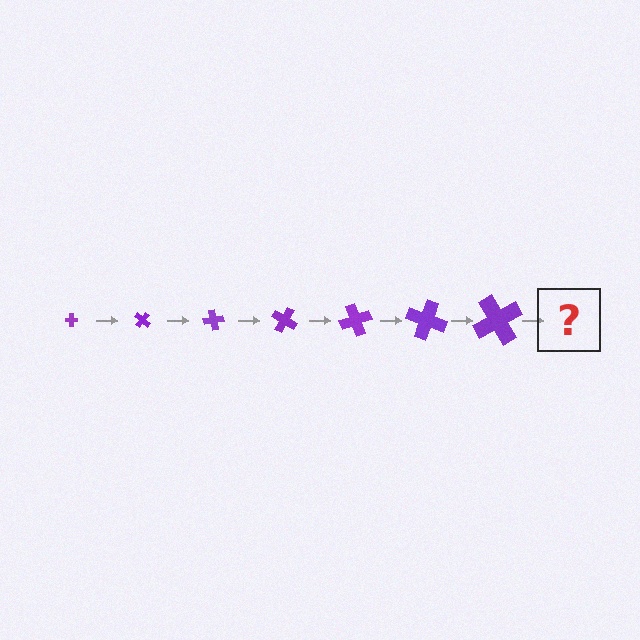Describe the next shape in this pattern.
It should be a cross, larger than the previous one and rotated 280 degrees from the start.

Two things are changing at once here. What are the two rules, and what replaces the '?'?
The two rules are that the cross grows larger each step and it rotates 40 degrees each step. The '?' should be a cross, larger than the previous one and rotated 280 degrees from the start.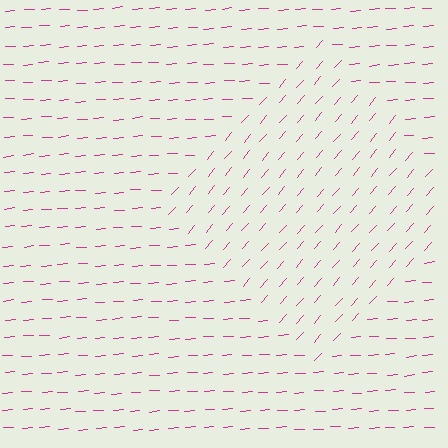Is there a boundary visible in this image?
Yes, there is a texture boundary formed by a change in line orientation.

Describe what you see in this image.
The image is filled with small magenta line segments. A diamond region in the image has lines oriented differently from the surrounding lines, creating a visible texture boundary.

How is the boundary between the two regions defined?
The boundary is defined purely by a change in line orientation (approximately 45 degrees difference). All lines are the same color and thickness.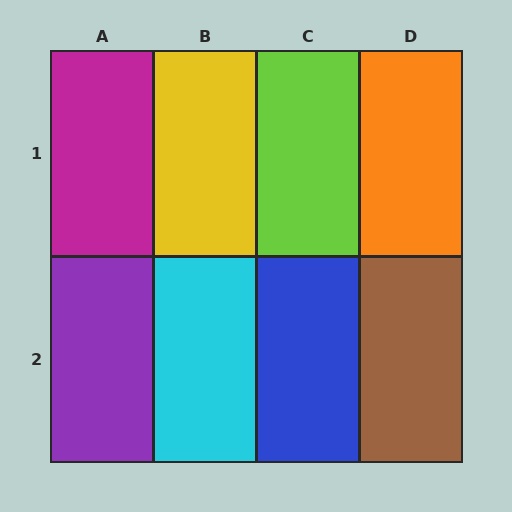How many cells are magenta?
1 cell is magenta.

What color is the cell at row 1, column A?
Magenta.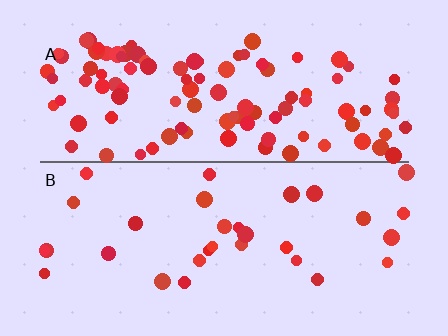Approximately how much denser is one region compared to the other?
Approximately 3.4× — region A over region B.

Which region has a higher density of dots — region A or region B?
A (the top).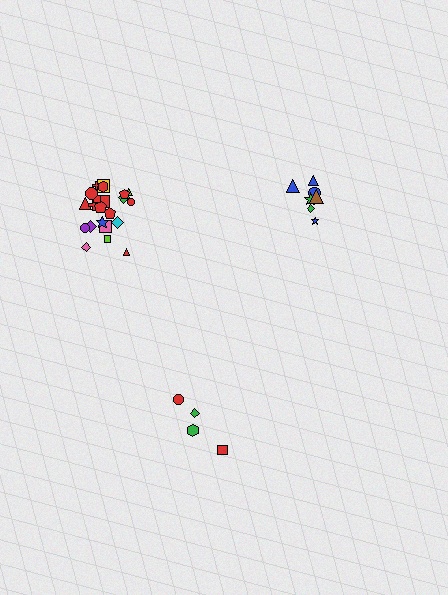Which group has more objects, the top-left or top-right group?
The top-left group.